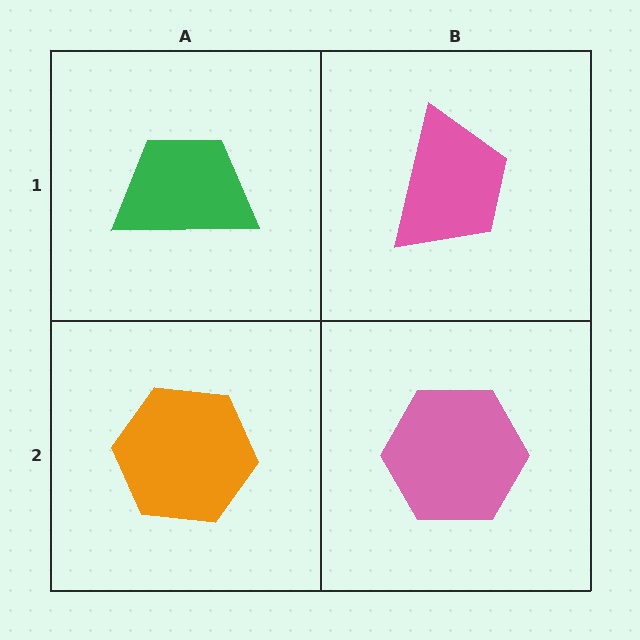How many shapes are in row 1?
2 shapes.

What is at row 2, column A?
An orange hexagon.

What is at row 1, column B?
A pink trapezoid.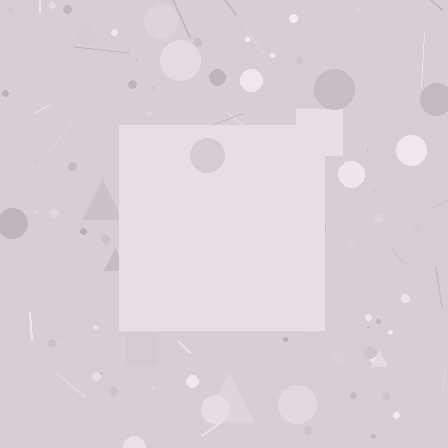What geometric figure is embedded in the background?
A square is embedded in the background.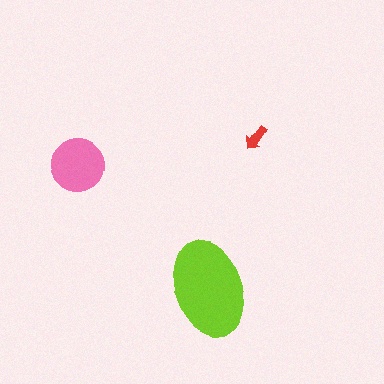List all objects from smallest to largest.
The red arrow, the pink circle, the lime ellipse.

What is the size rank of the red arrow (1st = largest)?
3rd.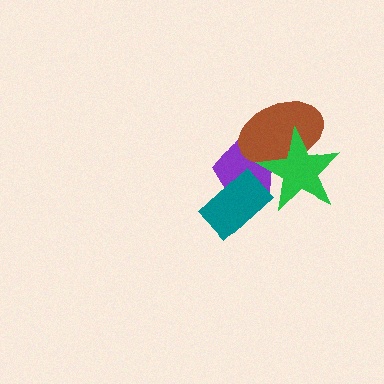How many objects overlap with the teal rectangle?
1 object overlaps with the teal rectangle.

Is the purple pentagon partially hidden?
Yes, it is partially covered by another shape.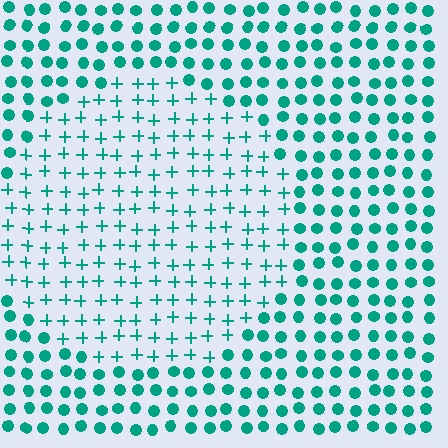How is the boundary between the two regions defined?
The boundary is defined by a change in element shape: plus signs inside vs. circles outside. All elements share the same color and spacing.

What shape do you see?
I see a circle.